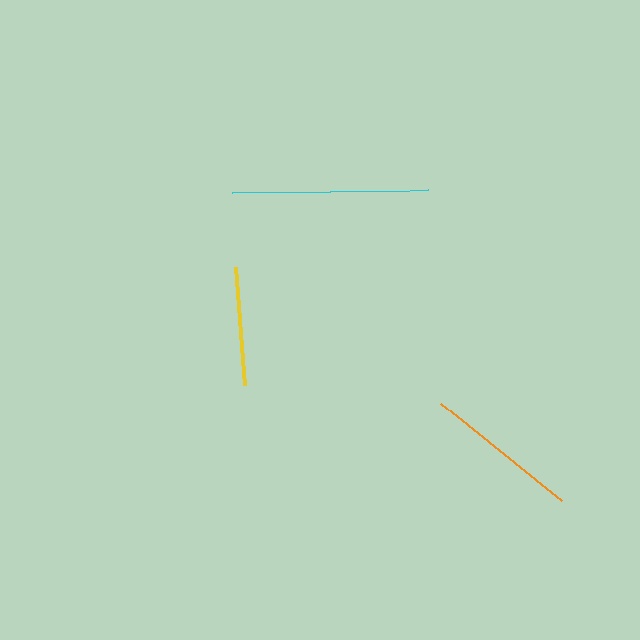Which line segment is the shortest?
The yellow line is the shortest at approximately 119 pixels.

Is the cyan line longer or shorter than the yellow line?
The cyan line is longer than the yellow line.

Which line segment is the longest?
The cyan line is the longest at approximately 196 pixels.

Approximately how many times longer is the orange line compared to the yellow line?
The orange line is approximately 1.3 times the length of the yellow line.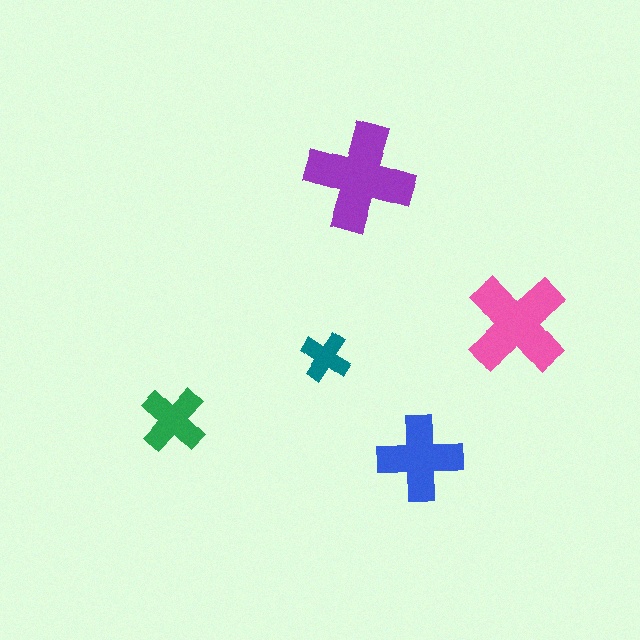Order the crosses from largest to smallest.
the purple one, the pink one, the blue one, the green one, the teal one.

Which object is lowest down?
The blue cross is bottommost.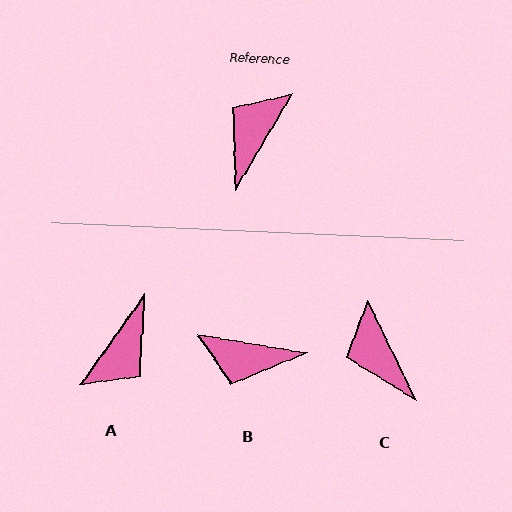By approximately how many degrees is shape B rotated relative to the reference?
Approximately 111 degrees counter-clockwise.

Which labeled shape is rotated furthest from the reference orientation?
A, about 175 degrees away.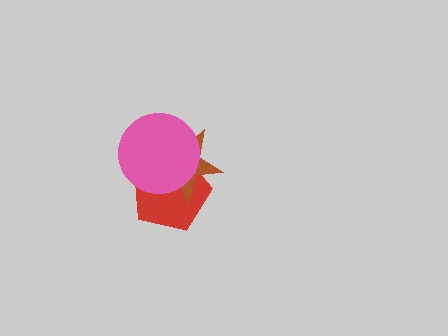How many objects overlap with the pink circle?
2 objects overlap with the pink circle.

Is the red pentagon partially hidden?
Yes, it is partially covered by another shape.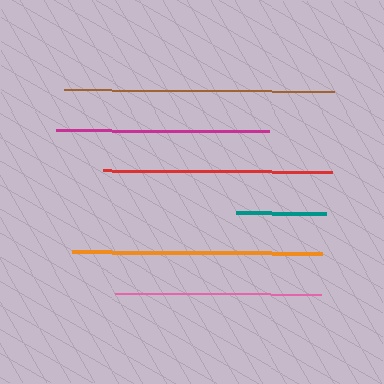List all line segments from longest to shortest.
From longest to shortest: brown, orange, red, magenta, pink, teal.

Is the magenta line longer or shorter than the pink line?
The magenta line is longer than the pink line.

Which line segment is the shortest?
The teal line is the shortest at approximately 89 pixels.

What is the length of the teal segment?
The teal segment is approximately 89 pixels long.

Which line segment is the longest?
The brown line is the longest at approximately 270 pixels.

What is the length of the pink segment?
The pink segment is approximately 206 pixels long.